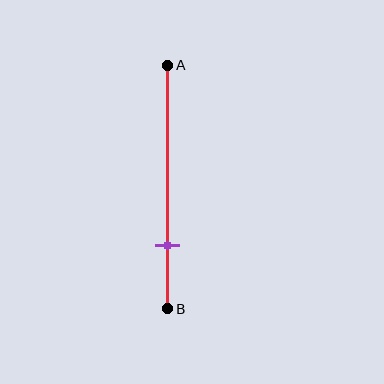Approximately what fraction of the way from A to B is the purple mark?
The purple mark is approximately 75% of the way from A to B.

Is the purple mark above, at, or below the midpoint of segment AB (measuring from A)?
The purple mark is below the midpoint of segment AB.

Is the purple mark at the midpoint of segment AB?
No, the mark is at about 75% from A, not at the 50% midpoint.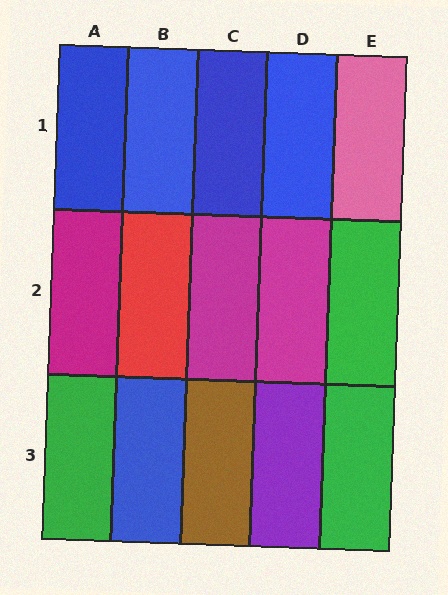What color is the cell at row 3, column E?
Green.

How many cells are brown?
1 cell is brown.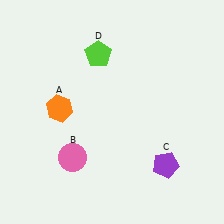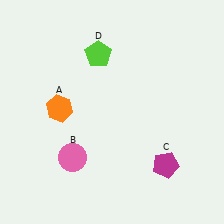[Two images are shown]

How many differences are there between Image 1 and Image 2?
There is 1 difference between the two images.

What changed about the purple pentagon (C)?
In Image 1, C is purple. In Image 2, it changed to magenta.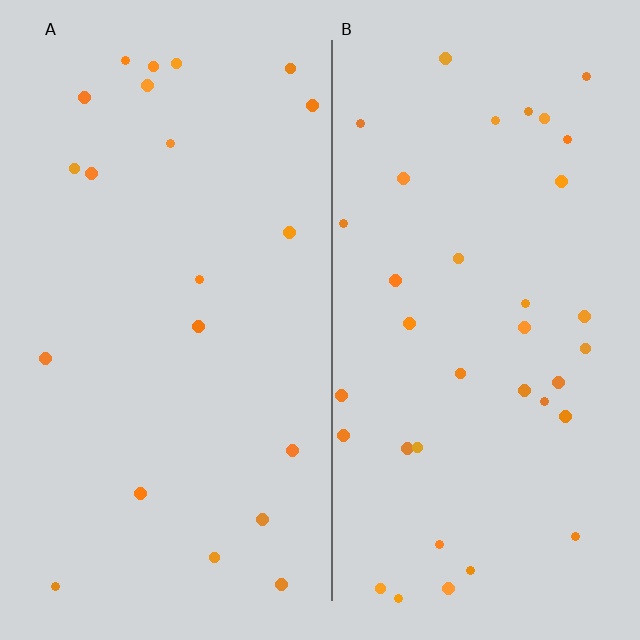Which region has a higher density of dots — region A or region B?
B (the right).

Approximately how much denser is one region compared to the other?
Approximately 1.7× — region B over region A.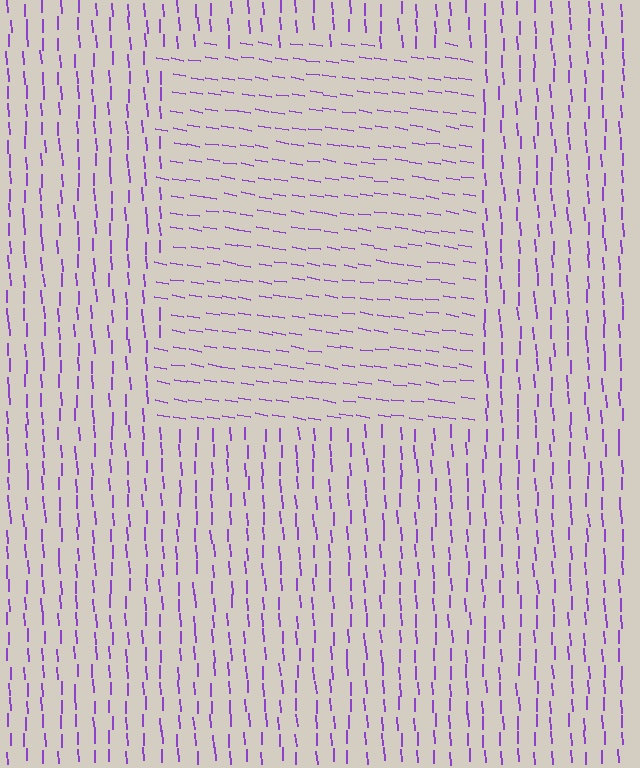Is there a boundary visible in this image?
Yes, there is a texture boundary formed by a change in line orientation.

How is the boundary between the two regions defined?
The boundary is defined purely by a change in line orientation (approximately 78 degrees difference). All lines are the same color and thickness.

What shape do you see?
I see a rectangle.